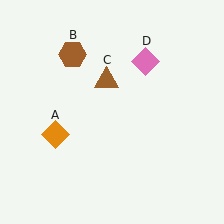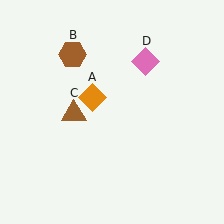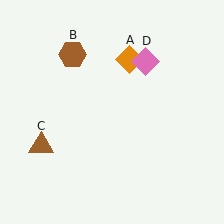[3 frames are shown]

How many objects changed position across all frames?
2 objects changed position: orange diamond (object A), brown triangle (object C).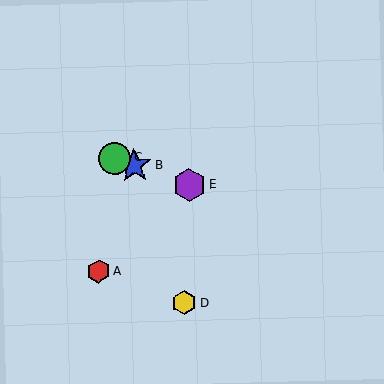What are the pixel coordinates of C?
Object C is at (115, 159).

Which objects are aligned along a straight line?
Objects B, C, E are aligned along a straight line.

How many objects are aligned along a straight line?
3 objects (B, C, E) are aligned along a straight line.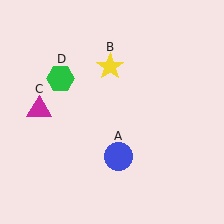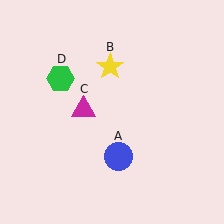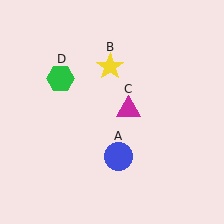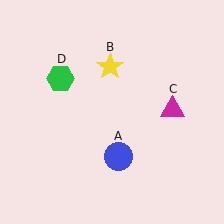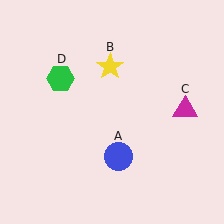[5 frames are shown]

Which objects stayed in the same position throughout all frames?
Blue circle (object A) and yellow star (object B) and green hexagon (object D) remained stationary.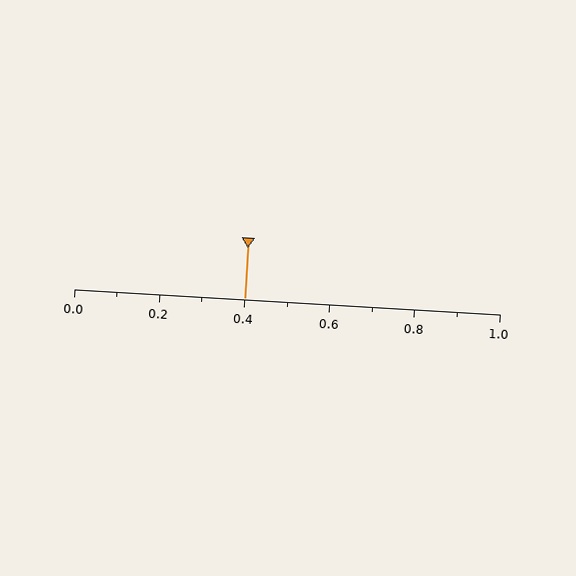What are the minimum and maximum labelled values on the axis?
The axis runs from 0.0 to 1.0.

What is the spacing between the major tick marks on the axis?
The major ticks are spaced 0.2 apart.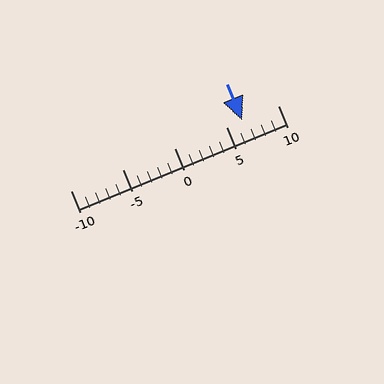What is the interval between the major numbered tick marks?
The major tick marks are spaced 5 units apart.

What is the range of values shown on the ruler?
The ruler shows values from -10 to 10.